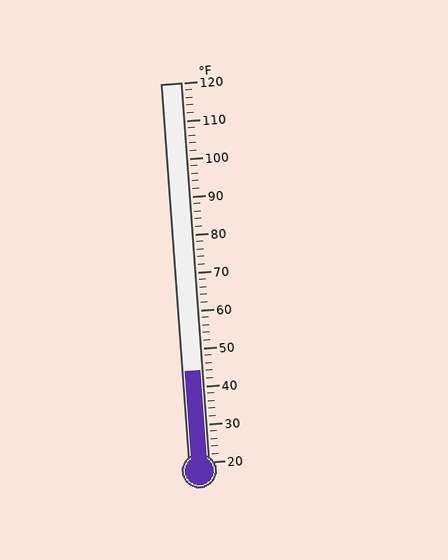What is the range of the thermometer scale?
The thermometer scale ranges from 20°F to 120°F.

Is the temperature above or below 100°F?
The temperature is below 100°F.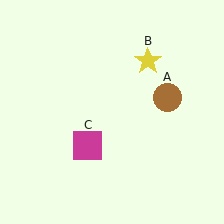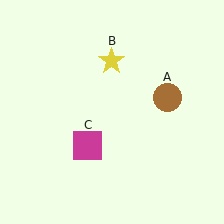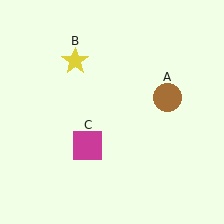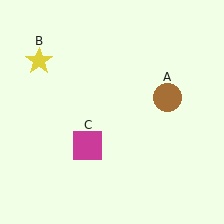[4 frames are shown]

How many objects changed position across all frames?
1 object changed position: yellow star (object B).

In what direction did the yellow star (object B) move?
The yellow star (object B) moved left.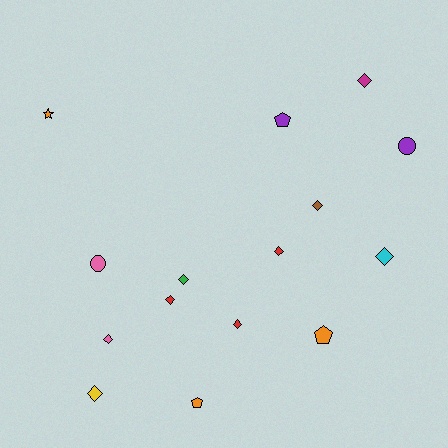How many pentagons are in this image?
There are 3 pentagons.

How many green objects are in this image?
There is 1 green object.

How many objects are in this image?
There are 15 objects.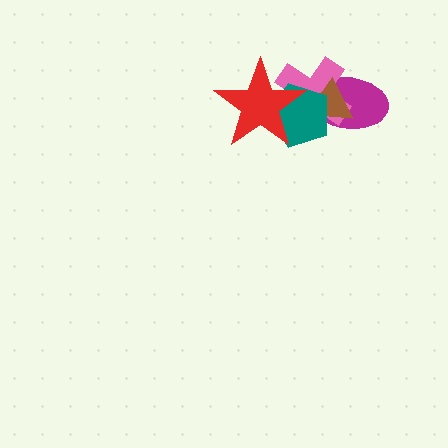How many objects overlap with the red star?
2 objects overlap with the red star.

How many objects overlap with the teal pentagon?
4 objects overlap with the teal pentagon.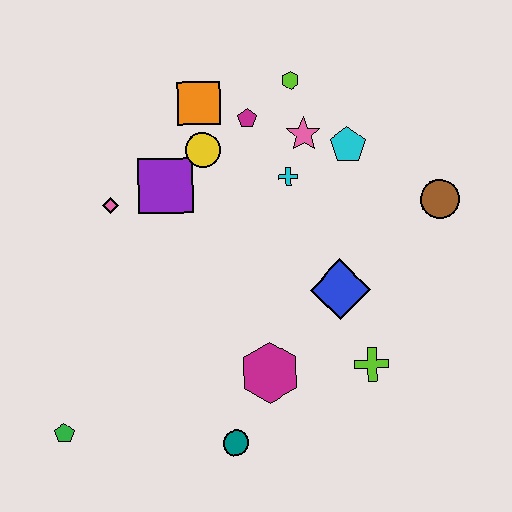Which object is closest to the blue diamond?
The lime cross is closest to the blue diamond.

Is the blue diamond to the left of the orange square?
No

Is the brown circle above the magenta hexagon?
Yes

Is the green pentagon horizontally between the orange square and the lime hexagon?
No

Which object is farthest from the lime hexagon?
The green pentagon is farthest from the lime hexagon.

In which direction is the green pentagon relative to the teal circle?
The green pentagon is to the left of the teal circle.